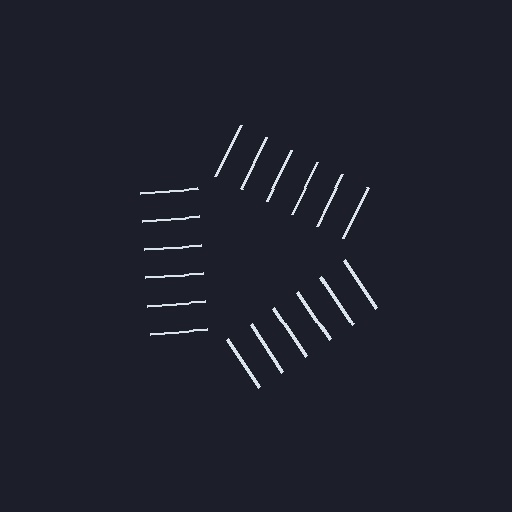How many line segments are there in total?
18 — 6 along each of the 3 edges.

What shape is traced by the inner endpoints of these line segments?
An illusory triangle — the line segments terminate on its edges but no continuous stroke is drawn.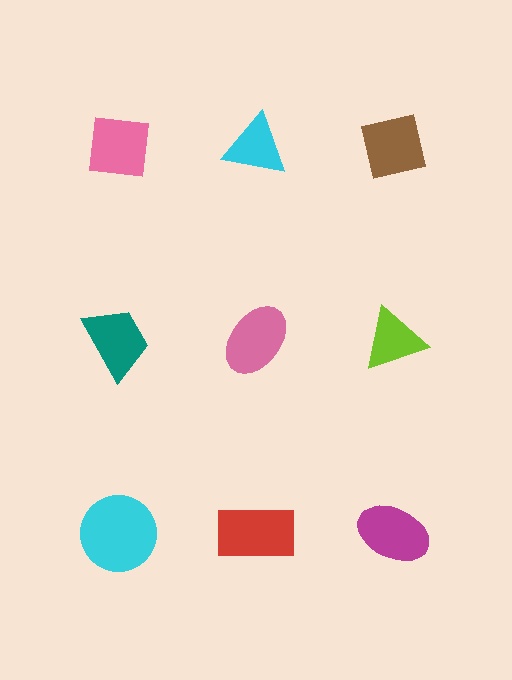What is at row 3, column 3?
A magenta ellipse.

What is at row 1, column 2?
A cyan triangle.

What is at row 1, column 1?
A pink square.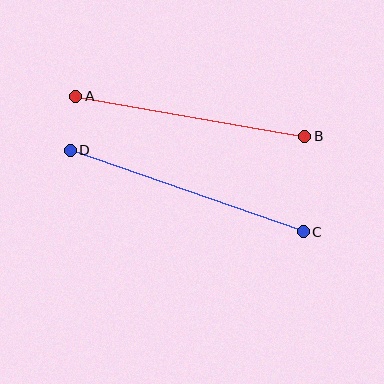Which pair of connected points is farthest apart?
Points C and D are farthest apart.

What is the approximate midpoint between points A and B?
The midpoint is at approximately (190, 116) pixels.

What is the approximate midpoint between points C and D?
The midpoint is at approximately (187, 191) pixels.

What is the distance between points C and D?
The distance is approximately 247 pixels.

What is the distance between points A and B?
The distance is approximately 233 pixels.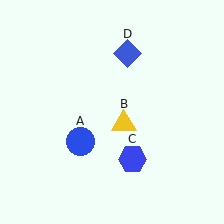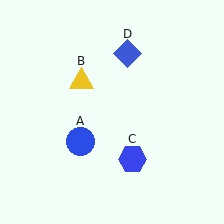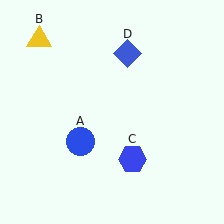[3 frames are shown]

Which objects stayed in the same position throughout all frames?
Blue circle (object A) and blue hexagon (object C) and blue diamond (object D) remained stationary.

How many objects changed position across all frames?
1 object changed position: yellow triangle (object B).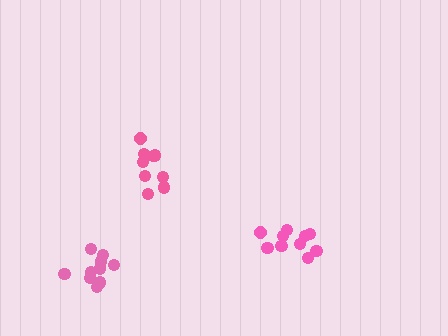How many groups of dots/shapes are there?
There are 3 groups.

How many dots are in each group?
Group 1: 10 dots, Group 2: 9 dots, Group 3: 10 dots (29 total).